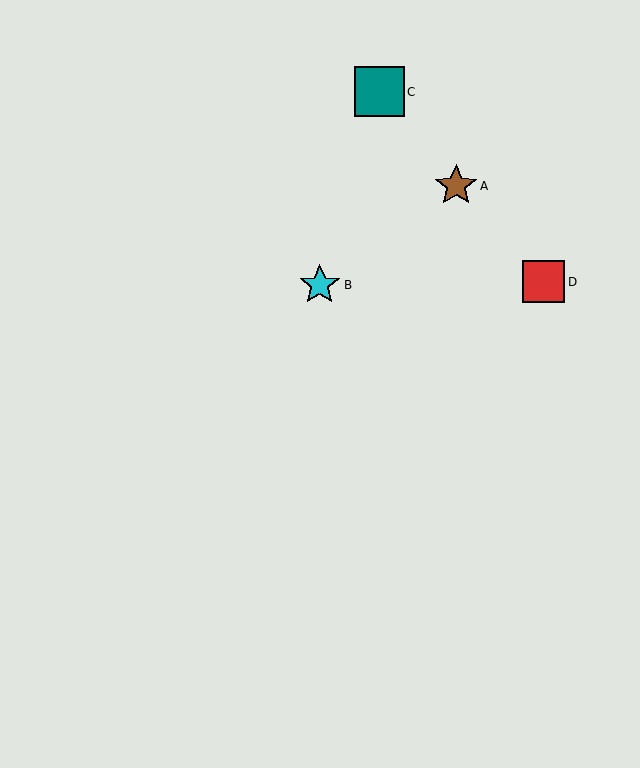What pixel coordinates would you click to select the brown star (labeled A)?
Click at (456, 186) to select the brown star A.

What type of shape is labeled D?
Shape D is a red square.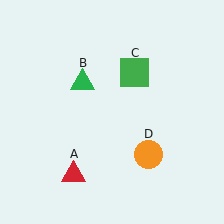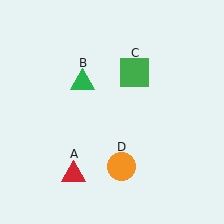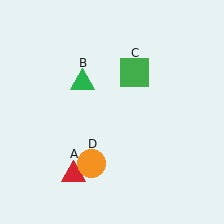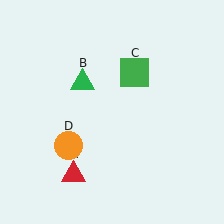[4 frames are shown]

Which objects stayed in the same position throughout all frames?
Red triangle (object A) and green triangle (object B) and green square (object C) remained stationary.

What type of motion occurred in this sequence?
The orange circle (object D) rotated clockwise around the center of the scene.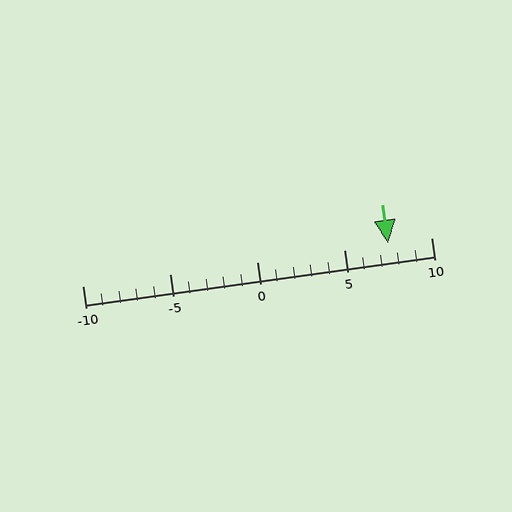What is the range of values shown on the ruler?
The ruler shows values from -10 to 10.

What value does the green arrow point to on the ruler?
The green arrow points to approximately 8.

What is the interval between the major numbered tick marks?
The major tick marks are spaced 5 units apart.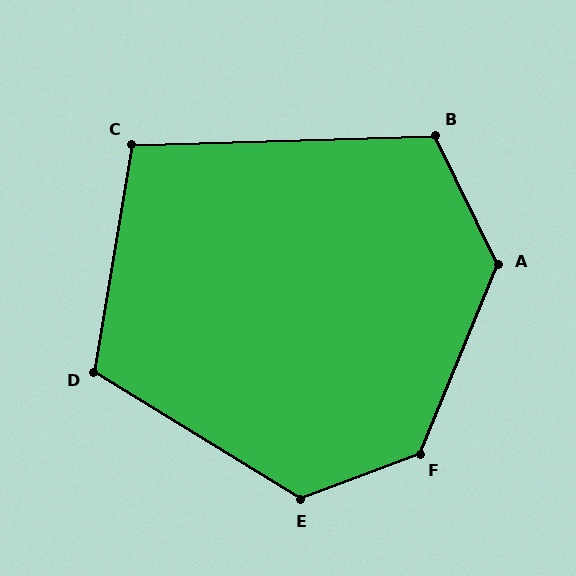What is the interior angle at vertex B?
Approximately 114 degrees (obtuse).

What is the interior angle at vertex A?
Approximately 131 degrees (obtuse).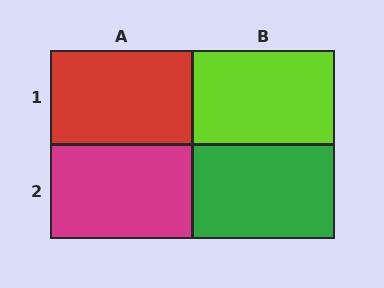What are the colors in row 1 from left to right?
Red, lime.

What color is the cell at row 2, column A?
Magenta.